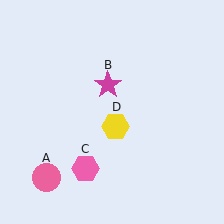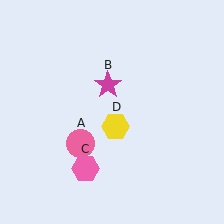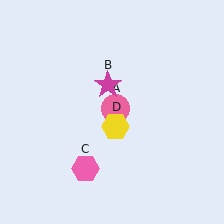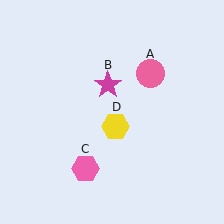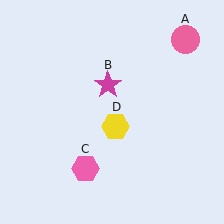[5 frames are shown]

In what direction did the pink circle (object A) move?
The pink circle (object A) moved up and to the right.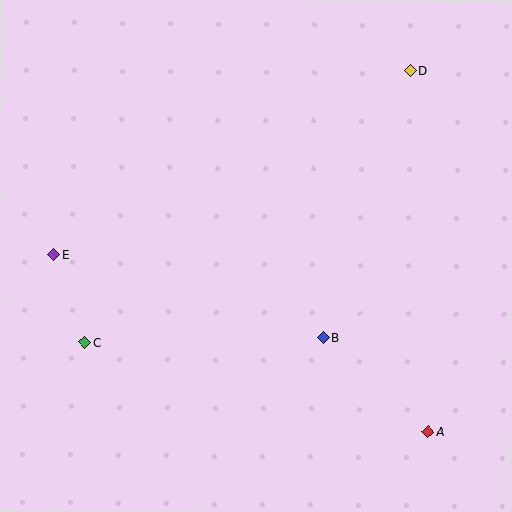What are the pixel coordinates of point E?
Point E is at (54, 255).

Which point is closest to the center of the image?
Point B at (323, 337) is closest to the center.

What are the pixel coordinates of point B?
Point B is at (323, 337).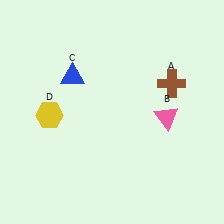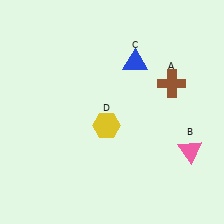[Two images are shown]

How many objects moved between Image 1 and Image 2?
3 objects moved between the two images.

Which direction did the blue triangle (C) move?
The blue triangle (C) moved right.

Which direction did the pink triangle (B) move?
The pink triangle (B) moved down.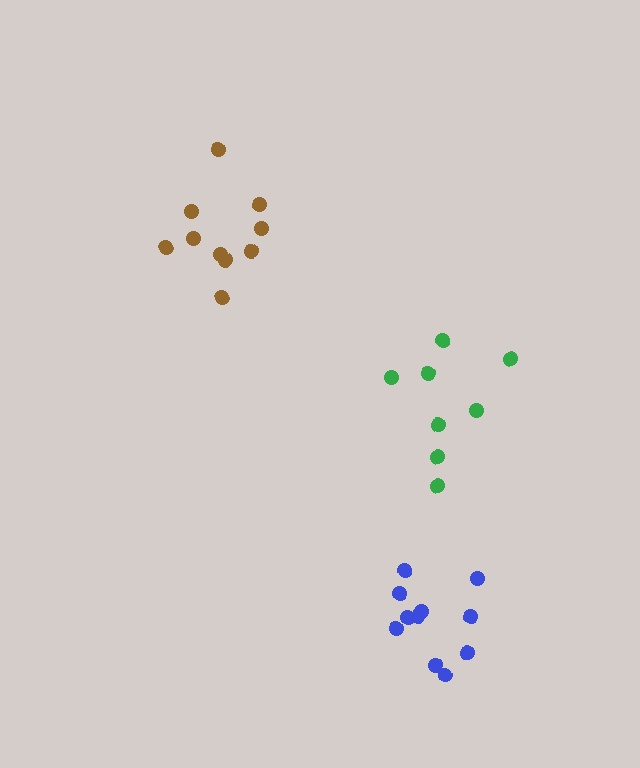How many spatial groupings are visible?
There are 3 spatial groupings.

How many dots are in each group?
Group 1: 8 dots, Group 2: 10 dots, Group 3: 11 dots (29 total).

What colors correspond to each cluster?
The clusters are colored: green, brown, blue.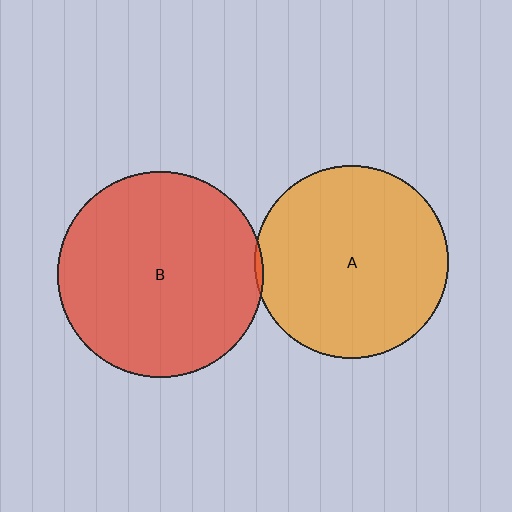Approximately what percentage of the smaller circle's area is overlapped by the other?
Approximately 5%.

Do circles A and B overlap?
Yes.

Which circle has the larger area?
Circle B (red).